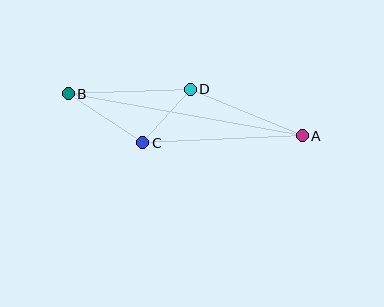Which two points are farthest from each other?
Points A and B are farthest from each other.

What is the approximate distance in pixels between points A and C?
The distance between A and C is approximately 159 pixels.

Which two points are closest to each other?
Points C and D are closest to each other.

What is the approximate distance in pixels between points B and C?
The distance between B and C is approximately 89 pixels.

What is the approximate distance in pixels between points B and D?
The distance between B and D is approximately 122 pixels.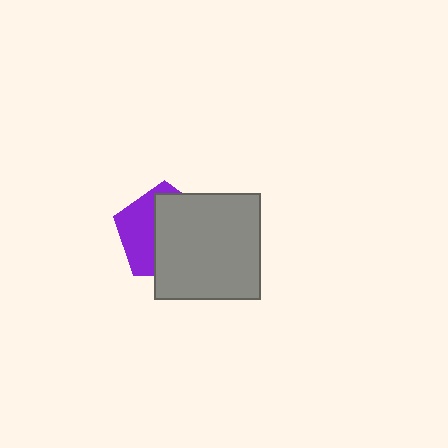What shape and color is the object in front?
The object in front is a gray square.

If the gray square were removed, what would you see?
You would see the complete purple pentagon.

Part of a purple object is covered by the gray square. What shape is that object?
It is a pentagon.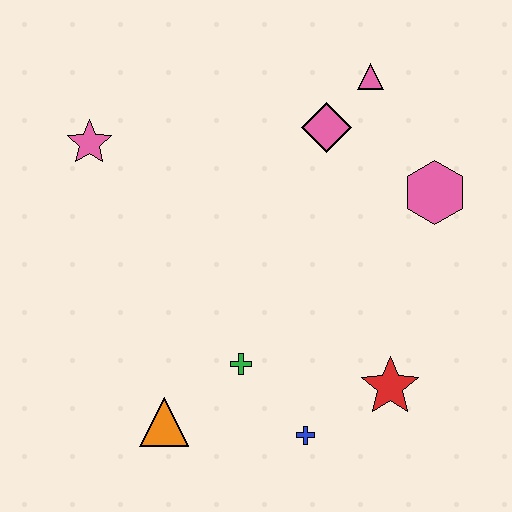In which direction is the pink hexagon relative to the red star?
The pink hexagon is above the red star.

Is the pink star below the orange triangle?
No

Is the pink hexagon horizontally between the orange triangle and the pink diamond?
No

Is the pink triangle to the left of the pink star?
No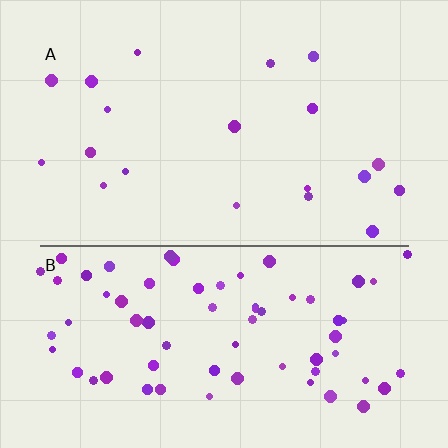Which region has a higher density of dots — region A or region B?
B (the bottom).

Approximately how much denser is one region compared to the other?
Approximately 3.6× — region B over region A.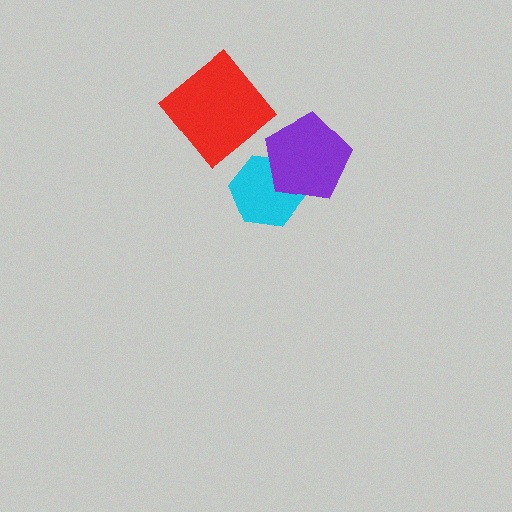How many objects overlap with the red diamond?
0 objects overlap with the red diamond.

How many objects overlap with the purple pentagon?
1 object overlaps with the purple pentagon.